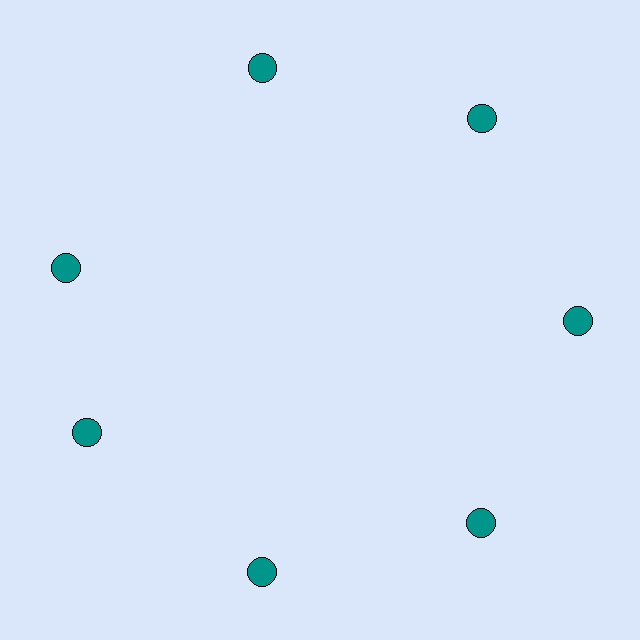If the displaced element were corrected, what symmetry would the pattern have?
It would have 7-fold rotational symmetry — the pattern would map onto itself every 51 degrees.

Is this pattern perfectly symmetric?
No. The 7 teal circles are arranged in a ring, but one element near the 10 o'clock position is rotated out of alignment along the ring, breaking the 7-fold rotational symmetry.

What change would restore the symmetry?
The symmetry would be restored by rotating it back into even spacing with its neighbors so that all 7 circles sit at equal angles and equal distance from the center.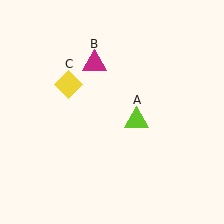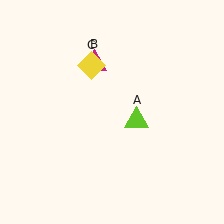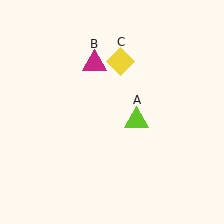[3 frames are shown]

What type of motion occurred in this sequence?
The yellow diamond (object C) rotated clockwise around the center of the scene.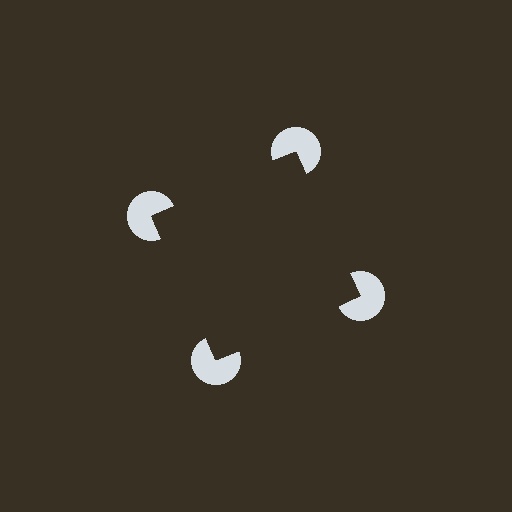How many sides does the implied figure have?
4 sides.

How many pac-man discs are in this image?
There are 4 — one at each vertex of the illusory square.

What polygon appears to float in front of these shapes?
An illusory square — its edges are inferred from the aligned wedge cuts in the pac-man discs, not physically drawn.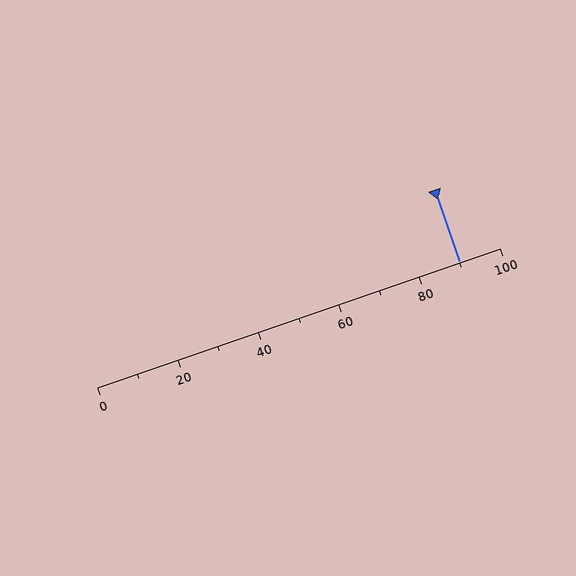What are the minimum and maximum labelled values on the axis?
The axis runs from 0 to 100.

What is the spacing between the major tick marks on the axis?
The major ticks are spaced 20 apart.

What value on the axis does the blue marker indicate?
The marker indicates approximately 90.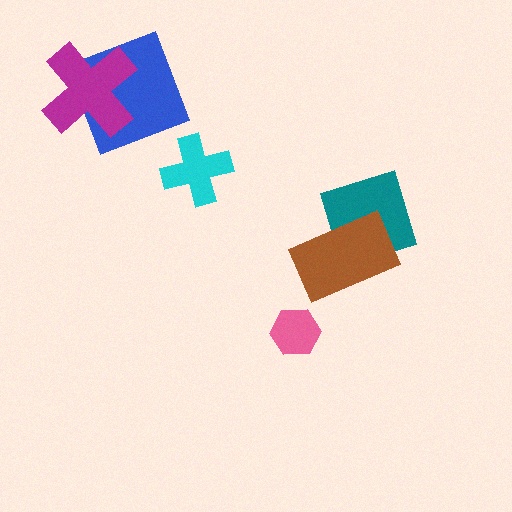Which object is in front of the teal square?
The brown rectangle is in front of the teal square.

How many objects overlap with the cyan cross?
0 objects overlap with the cyan cross.